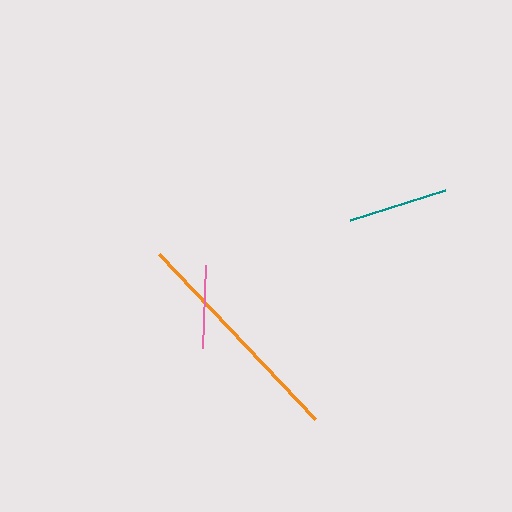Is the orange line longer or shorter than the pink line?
The orange line is longer than the pink line.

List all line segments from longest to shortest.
From longest to shortest: orange, teal, pink.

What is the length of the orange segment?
The orange segment is approximately 227 pixels long.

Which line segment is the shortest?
The pink line is the shortest at approximately 83 pixels.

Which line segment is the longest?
The orange line is the longest at approximately 227 pixels.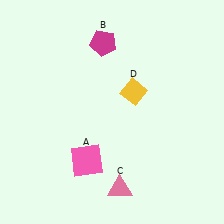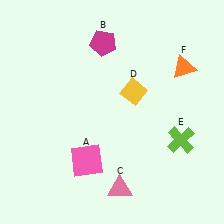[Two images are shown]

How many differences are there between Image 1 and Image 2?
There are 2 differences between the two images.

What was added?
A lime cross (E), an orange triangle (F) were added in Image 2.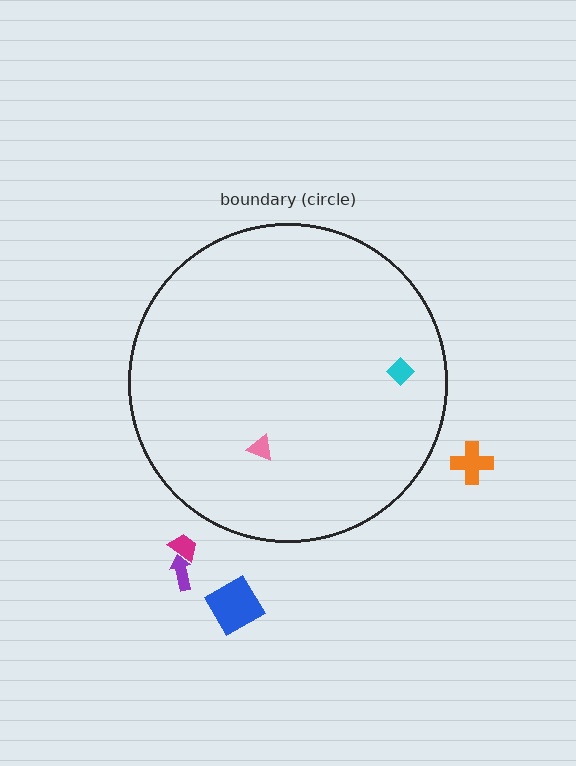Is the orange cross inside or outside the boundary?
Outside.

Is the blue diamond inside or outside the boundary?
Outside.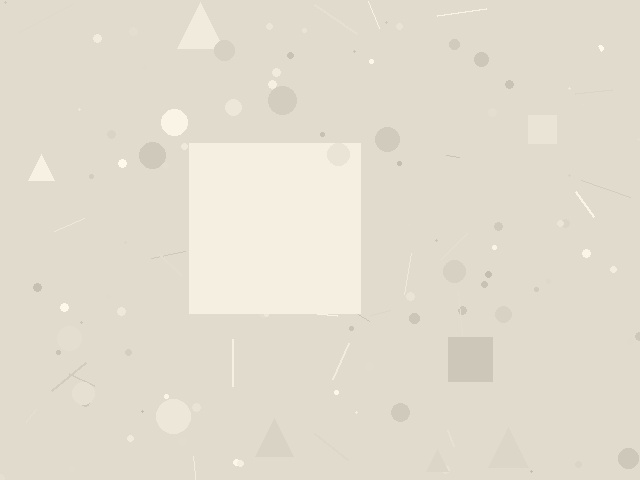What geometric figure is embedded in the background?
A square is embedded in the background.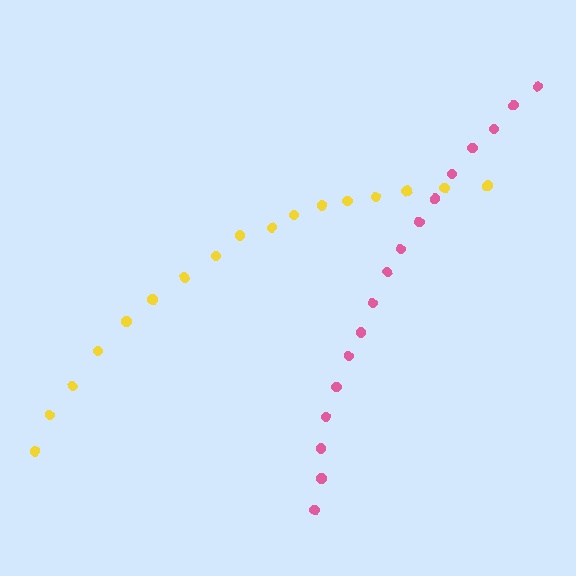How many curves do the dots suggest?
There are 2 distinct paths.